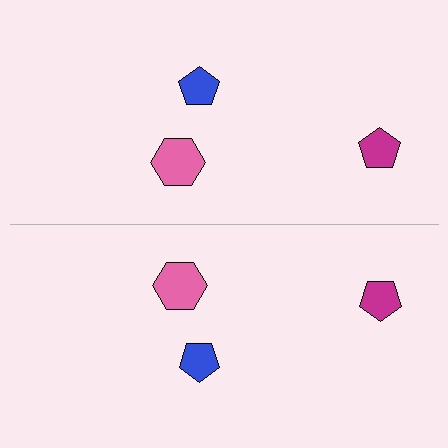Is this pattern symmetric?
Yes, this pattern has bilateral (reflection) symmetry.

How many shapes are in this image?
There are 6 shapes in this image.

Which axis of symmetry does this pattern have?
The pattern has a horizontal axis of symmetry running through the center of the image.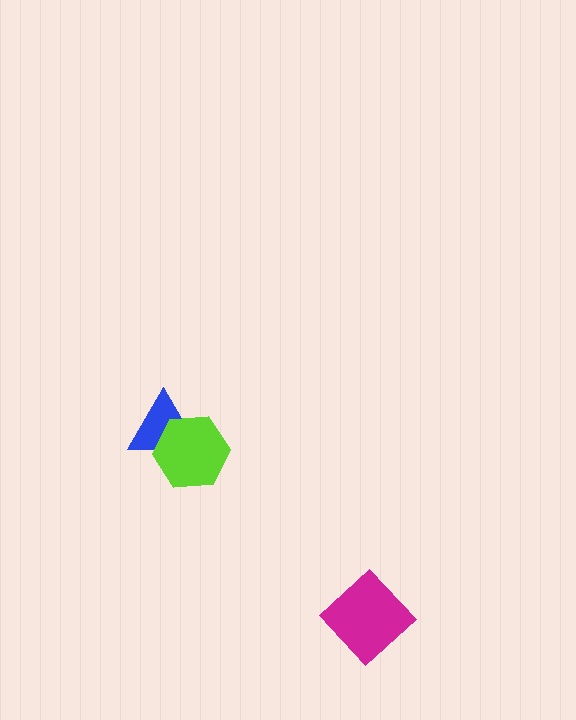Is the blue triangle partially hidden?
Yes, it is partially covered by another shape.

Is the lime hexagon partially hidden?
No, no other shape covers it.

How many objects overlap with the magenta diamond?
0 objects overlap with the magenta diamond.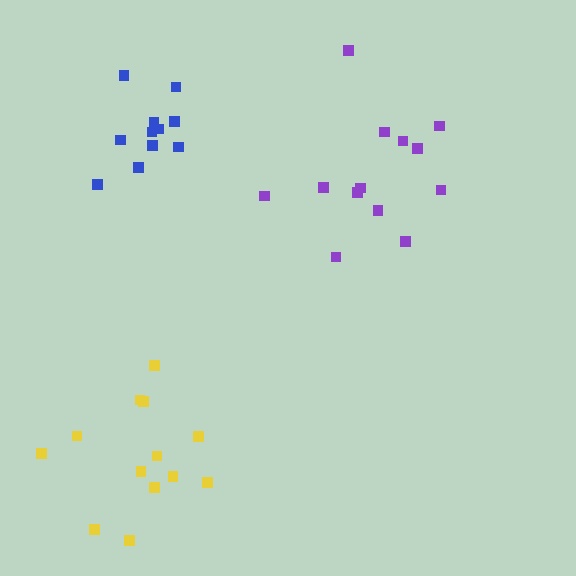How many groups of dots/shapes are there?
There are 3 groups.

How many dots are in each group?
Group 1: 13 dots, Group 2: 11 dots, Group 3: 13 dots (37 total).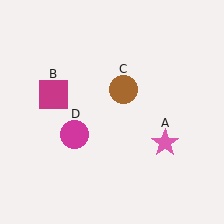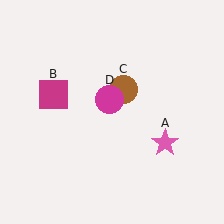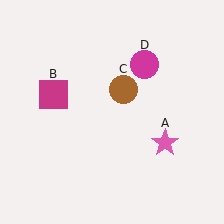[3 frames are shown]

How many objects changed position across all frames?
1 object changed position: magenta circle (object D).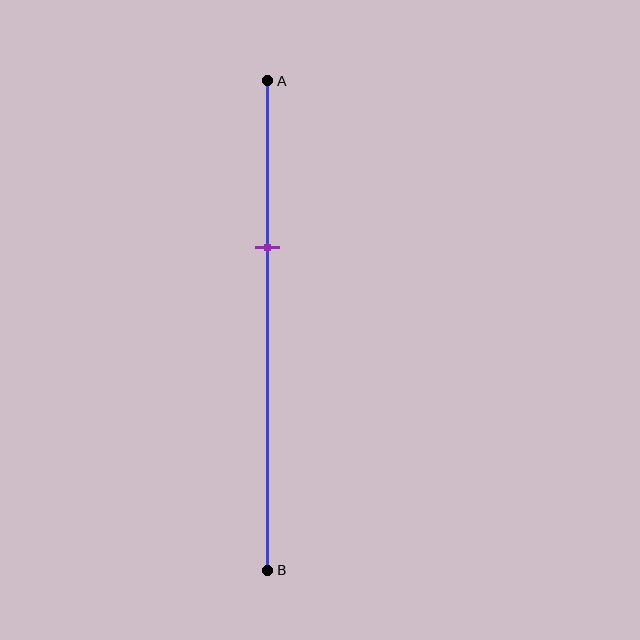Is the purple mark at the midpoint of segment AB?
No, the mark is at about 35% from A, not at the 50% midpoint.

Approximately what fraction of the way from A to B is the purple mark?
The purple mark is approximately 35% of the way from A to B.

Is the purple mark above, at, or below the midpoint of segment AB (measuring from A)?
The purple mark is above the midpoint of segment AB.